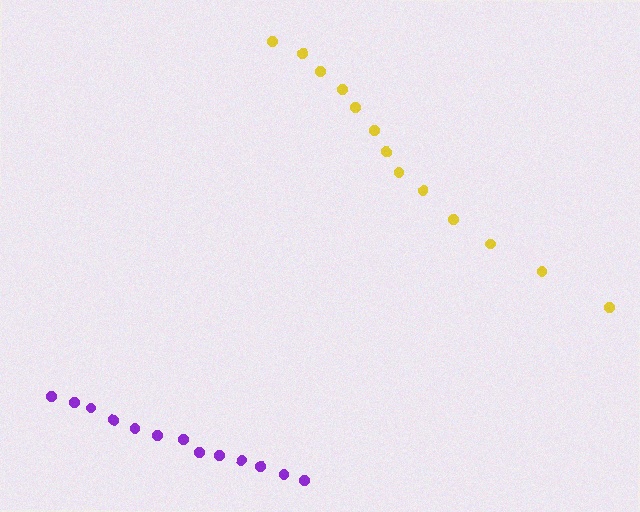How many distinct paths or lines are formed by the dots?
There are 2 distinct paths.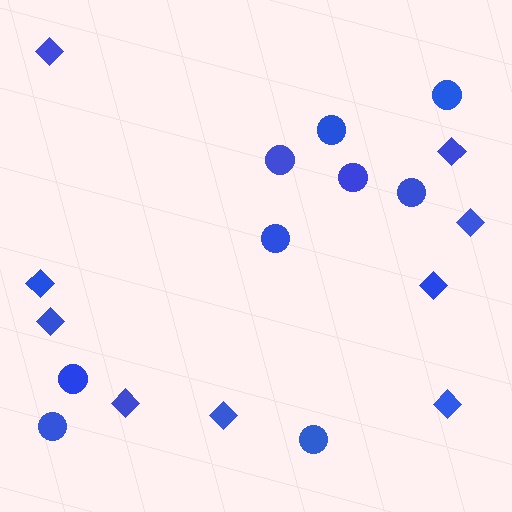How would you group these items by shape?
There are 2 groups: one group of circles (9) and one group of diamonds (9).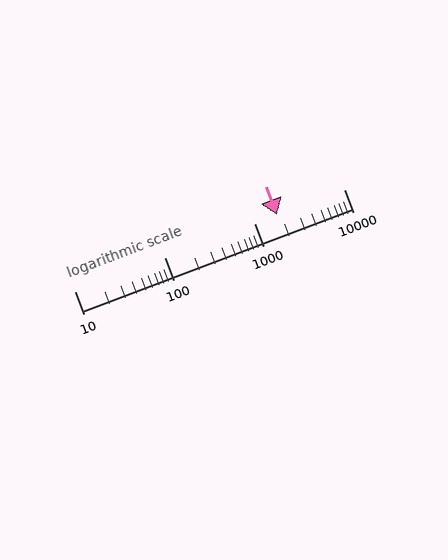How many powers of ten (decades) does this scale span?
The scale spans 3 decades, from 10 to 10000.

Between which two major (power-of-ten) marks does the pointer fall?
The pointer is between 1000 and 10000.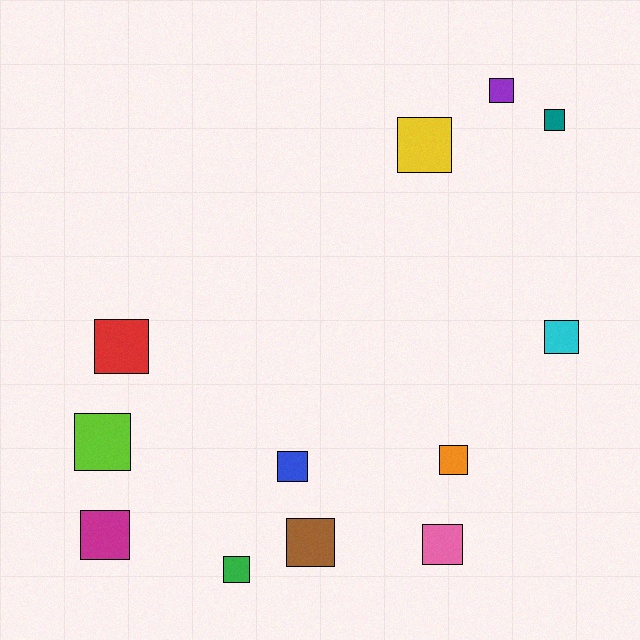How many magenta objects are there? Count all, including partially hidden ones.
There is 1 magenta object.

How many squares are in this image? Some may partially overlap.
There are 12 squares.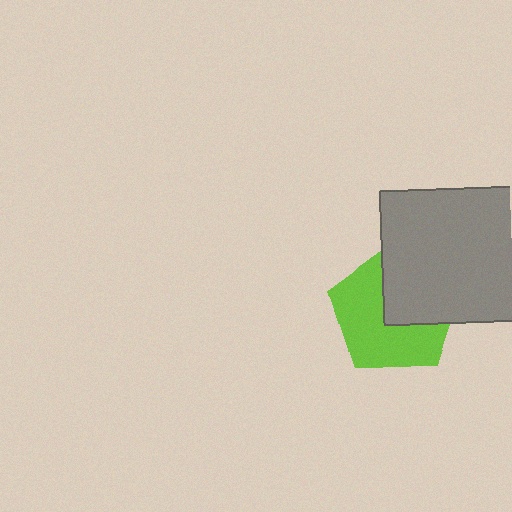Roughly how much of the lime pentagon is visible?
About half of it is visible (roughly 59%).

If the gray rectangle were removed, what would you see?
You would see the complete lime pentagon.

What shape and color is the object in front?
The object in front is a gray rectangle.